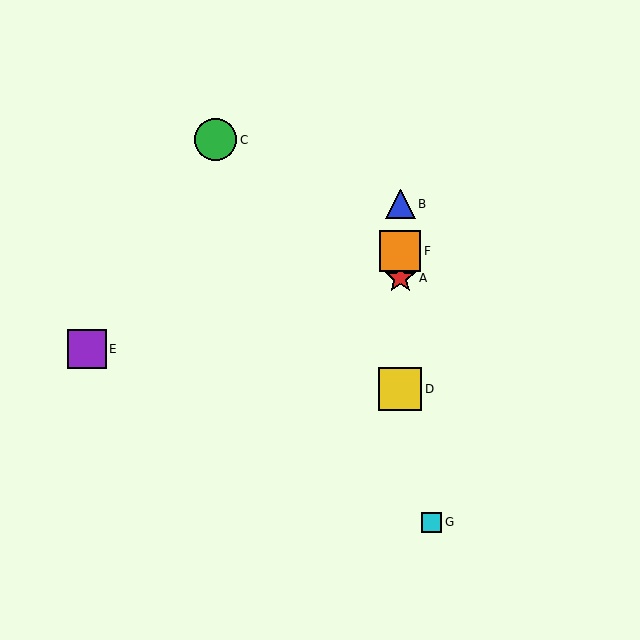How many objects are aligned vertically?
4 objects (A, B, D, F) are aligned vertically.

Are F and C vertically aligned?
No, F is at x≈400 and C is at x≈215.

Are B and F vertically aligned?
Yes, both are at x≈400.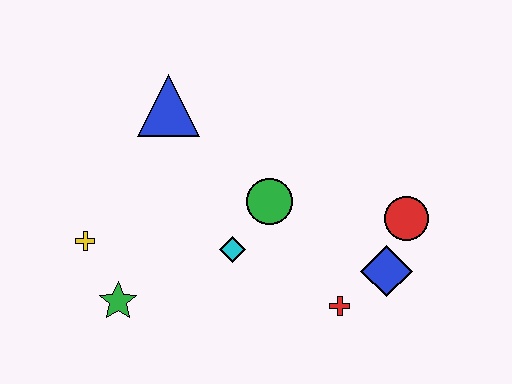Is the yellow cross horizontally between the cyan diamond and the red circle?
No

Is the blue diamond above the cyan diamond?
No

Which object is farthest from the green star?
The red circle is farthest from the green star.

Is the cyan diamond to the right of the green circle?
No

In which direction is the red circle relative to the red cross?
The red circle is above the red cross.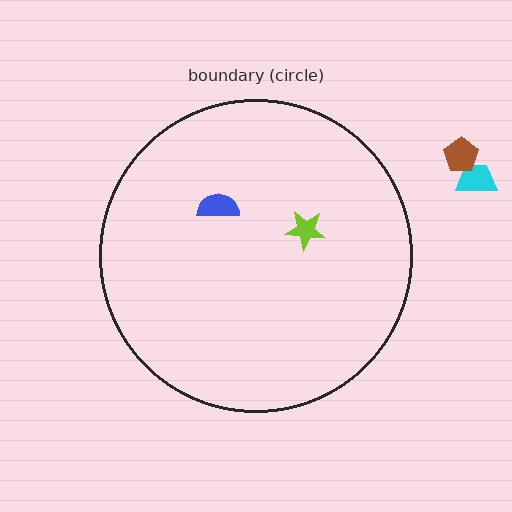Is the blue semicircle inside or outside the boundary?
Inside.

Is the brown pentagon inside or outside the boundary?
Outside.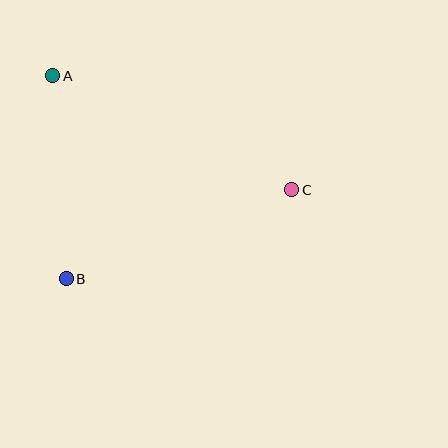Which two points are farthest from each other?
Points A and C are farthest from each other.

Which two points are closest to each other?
Points A and B are closest to each other.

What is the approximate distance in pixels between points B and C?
The distance between B and C is approximately 242 pixels.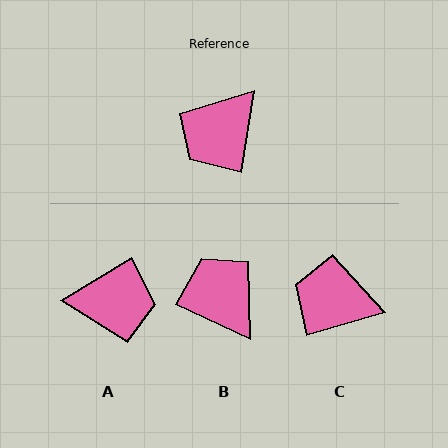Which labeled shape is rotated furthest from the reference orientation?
A, about 131 degrees away.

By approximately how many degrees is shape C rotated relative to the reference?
Approximately 64 degrees clockwise.